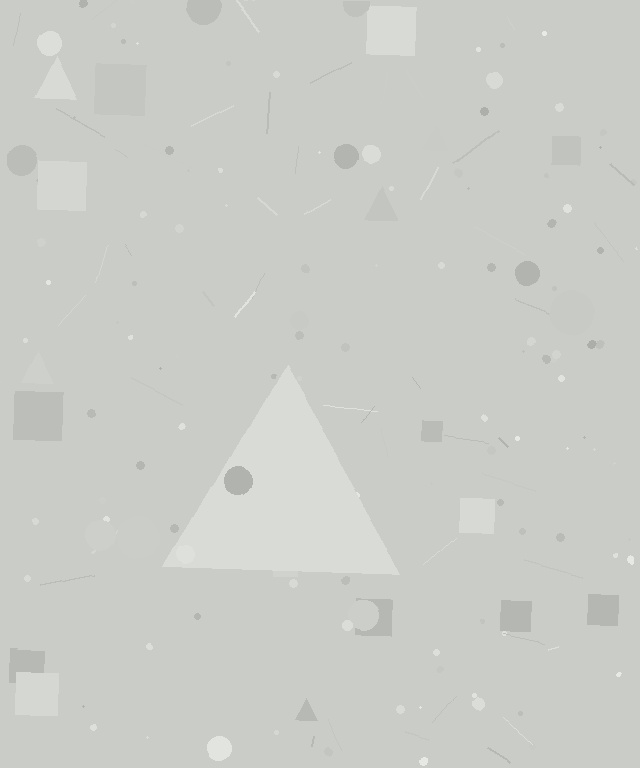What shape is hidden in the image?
A triangle is hidden in the image.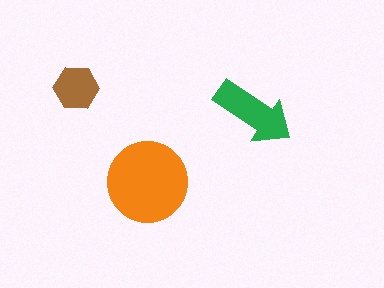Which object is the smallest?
The brown hexagon.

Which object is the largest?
The orange circle.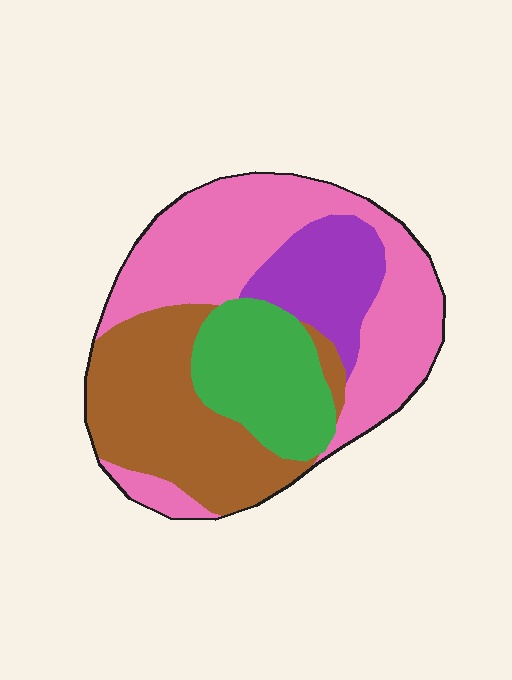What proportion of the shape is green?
Green takes up about one sixth (1/6) of the shape.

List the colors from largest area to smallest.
From largest to smallest: pink, brown, green, purple.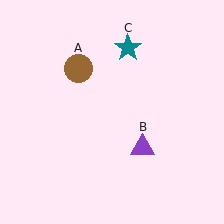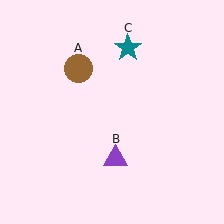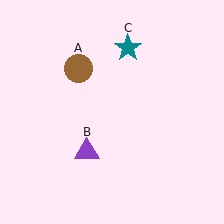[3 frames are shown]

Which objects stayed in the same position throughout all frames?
Brown circle (object A) and teal star (object C) remained stationary.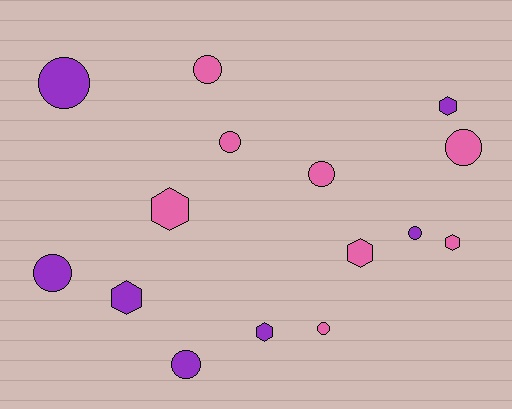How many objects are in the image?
There are 15 objects.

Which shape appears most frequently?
Circle, with 9 objects.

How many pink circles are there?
There are 5 pink circles.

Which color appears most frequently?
Pink, with 8 objects.